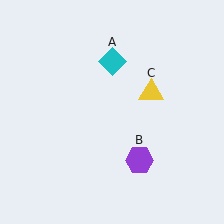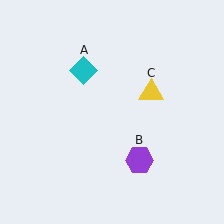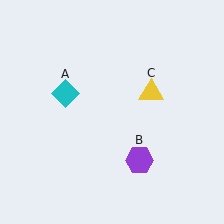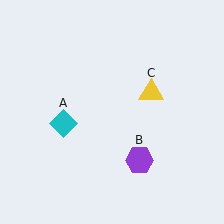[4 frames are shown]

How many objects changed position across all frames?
1 object changed position: cyan diamond (object A).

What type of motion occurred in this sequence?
The cyan diamond (object A) rotated counterclockwise around the center of the scene.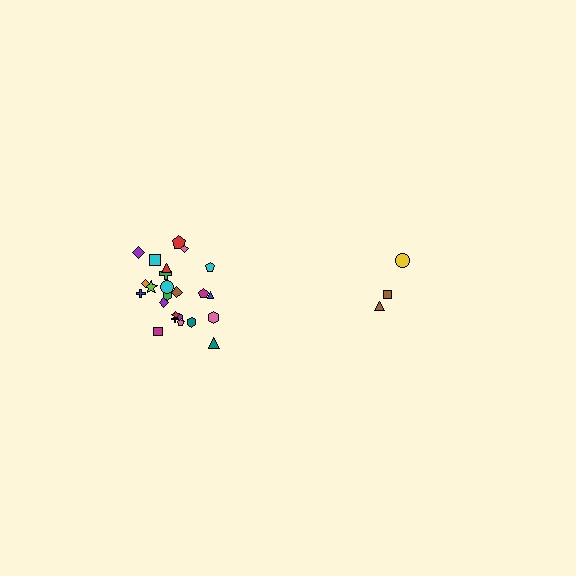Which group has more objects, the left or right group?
The left group.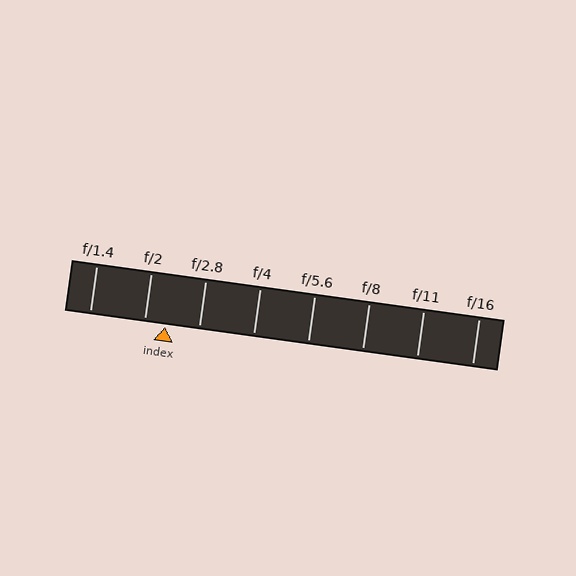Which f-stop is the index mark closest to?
The index mark is closest to f/2.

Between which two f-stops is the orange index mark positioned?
The index mark is between f/2 and f/2.8.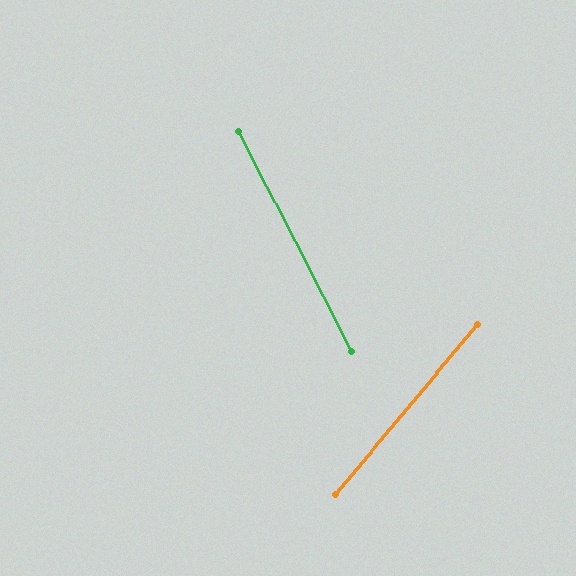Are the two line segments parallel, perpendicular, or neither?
Neither parallel nor perpendicular — they differ by about 67°.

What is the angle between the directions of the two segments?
Approximately 67 degrees.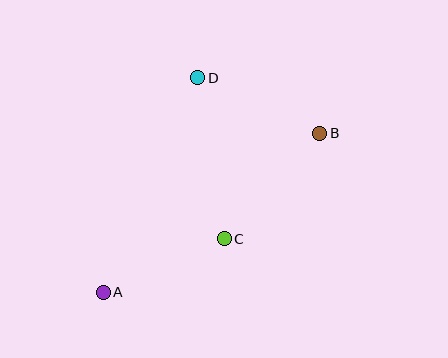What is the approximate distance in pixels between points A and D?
The distance between A and D is approximately 235 pixels.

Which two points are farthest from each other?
Points A and B are farthest from each other.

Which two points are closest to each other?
Points A and C are closest to each other.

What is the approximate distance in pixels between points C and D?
The distance between C and D is approximately 163 pixels.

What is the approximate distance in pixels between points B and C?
The distance between B and C is approximately 142 pixels.